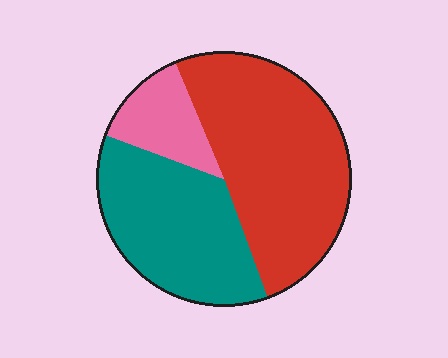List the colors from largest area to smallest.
From largest to smallest: red, teal, pink.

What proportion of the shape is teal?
Teal covers about 35% of the shape.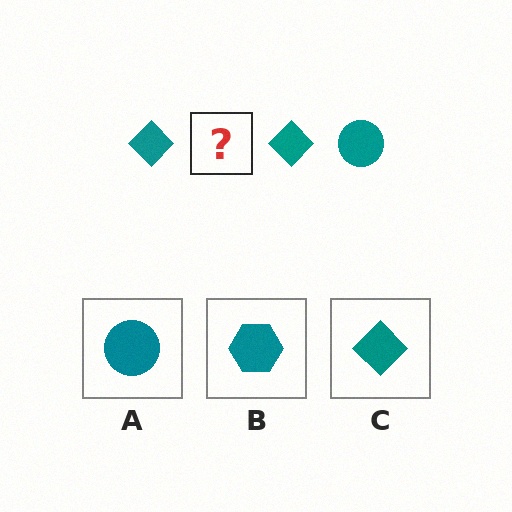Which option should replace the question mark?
Option A.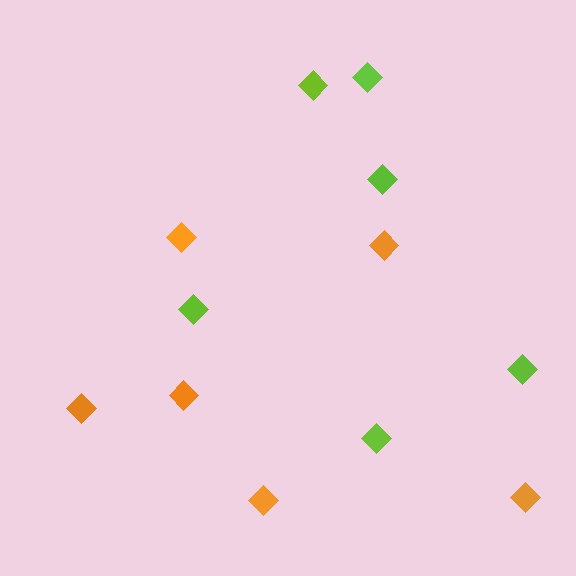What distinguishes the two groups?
There are 2 groups: one group of lime diamonds (6) and one group of orange diamonds (6).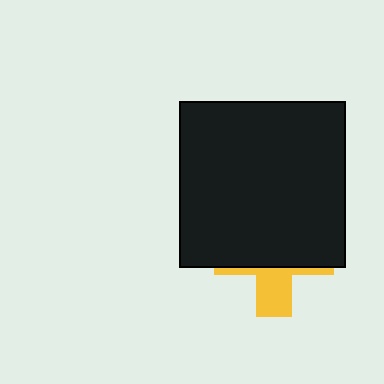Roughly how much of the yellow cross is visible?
A small part of it is visible (roughly 34%).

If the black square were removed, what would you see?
You would see the complete yellow cross.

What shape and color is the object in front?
The object in front is a black square.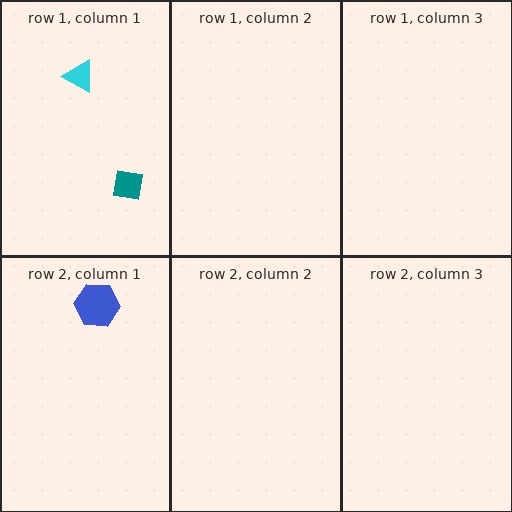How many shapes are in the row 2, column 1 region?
1.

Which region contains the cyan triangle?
The row 1, column 1 region.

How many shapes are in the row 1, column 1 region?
2.